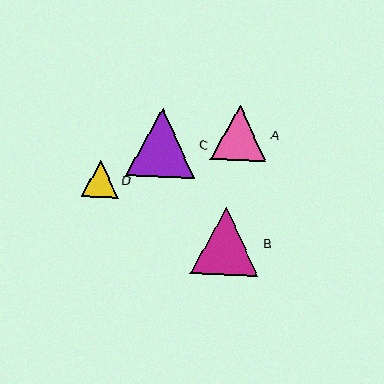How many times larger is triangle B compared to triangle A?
Triangle B is approximately 1.2 times the size of triangle A.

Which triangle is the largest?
Triangle C is the largest with a size of approximately 69 pixels.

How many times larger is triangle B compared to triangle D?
Triangle B is approximately 1.9 times the size of triangle D.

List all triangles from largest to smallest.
From largest to smallest: C, B, A, D.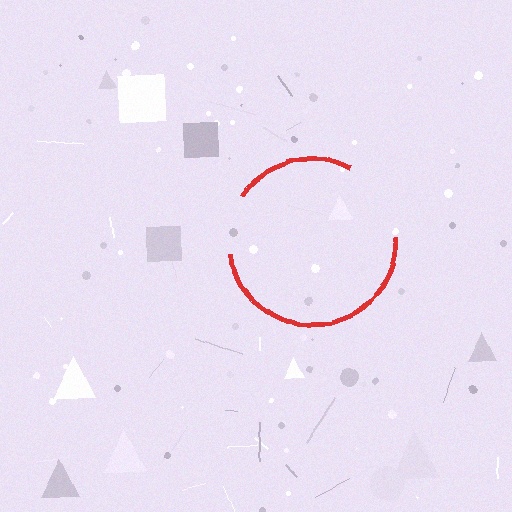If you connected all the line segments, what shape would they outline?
They would outline a circle.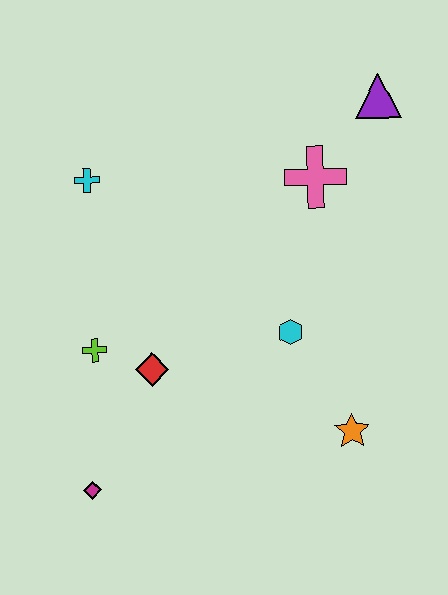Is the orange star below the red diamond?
Yes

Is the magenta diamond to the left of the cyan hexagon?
Yes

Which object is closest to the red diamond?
The lime cross is closest to the red diamond.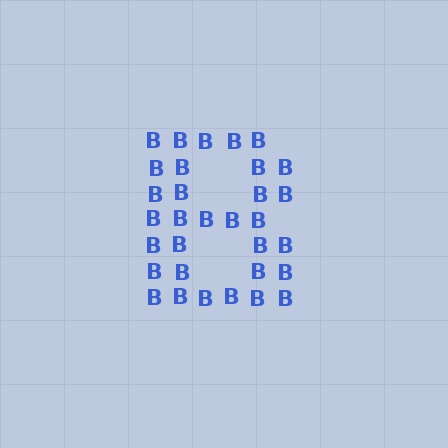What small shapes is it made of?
It is made of small letter B's.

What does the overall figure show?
The overall figure shows the letter B.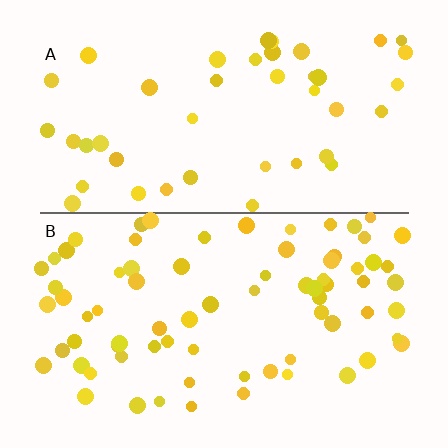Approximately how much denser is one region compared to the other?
Approximately 1.7× — region B over region A.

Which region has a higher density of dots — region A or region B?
B (the bottom).